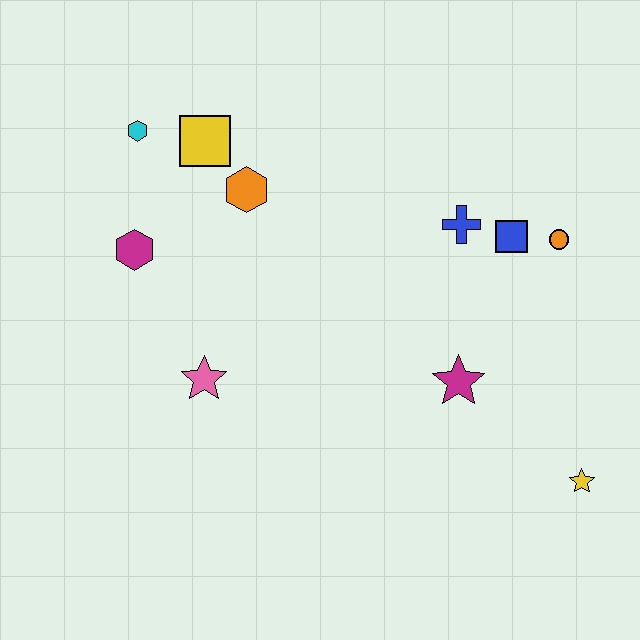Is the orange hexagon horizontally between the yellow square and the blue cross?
Yes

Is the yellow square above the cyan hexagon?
No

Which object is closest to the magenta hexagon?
The cyan hexagon is closest to the magenta hexagon.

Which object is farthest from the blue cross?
The cyan hexagon is farthest from the blue cross.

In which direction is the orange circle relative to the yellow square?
The orange circle is to the right of the yellow square.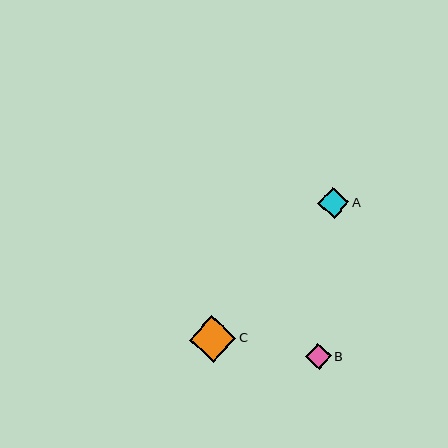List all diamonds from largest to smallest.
From largest to smallest: C, A, B.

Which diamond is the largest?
Diamond C is the largest with a size of approximately 46 pixels.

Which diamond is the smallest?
Diamond B is the smallest with a size of approximately 26 pixels.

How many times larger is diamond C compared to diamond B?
Diamond C is approximately 1.8 times the size of diamond B.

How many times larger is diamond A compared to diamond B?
Diamond A is approximately 1.2 times the size of diamond B.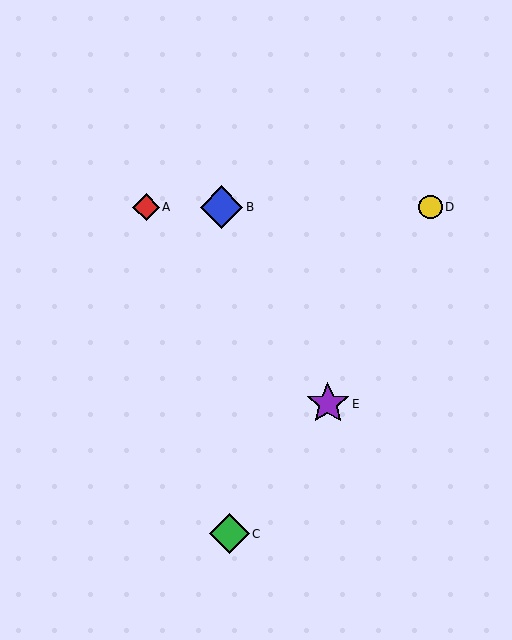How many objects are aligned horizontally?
3 objects (A, B, D) are aligned horizontally.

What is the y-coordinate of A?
Object A is at y≈207.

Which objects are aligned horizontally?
Objects A, B, D are aligned horizontally.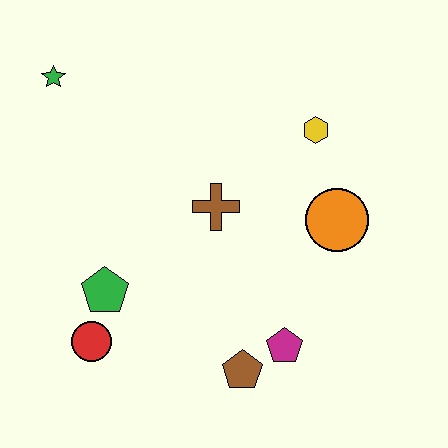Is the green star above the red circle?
Yes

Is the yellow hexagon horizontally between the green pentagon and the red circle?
No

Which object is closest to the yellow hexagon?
The orange circle is closest to the yellow hexagon.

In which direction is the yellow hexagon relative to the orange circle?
The yellow hexagon is above the orange circle.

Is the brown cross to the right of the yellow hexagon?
No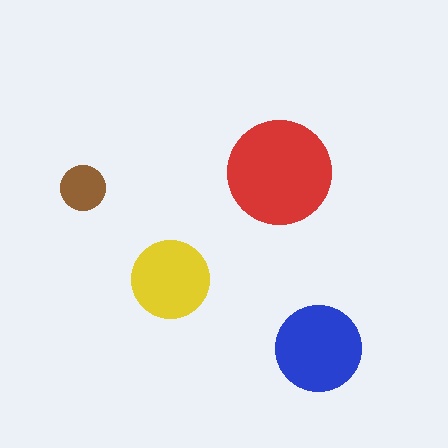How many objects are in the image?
There are 4 objects in the image.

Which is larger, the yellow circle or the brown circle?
The yellow one.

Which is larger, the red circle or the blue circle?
The red one.